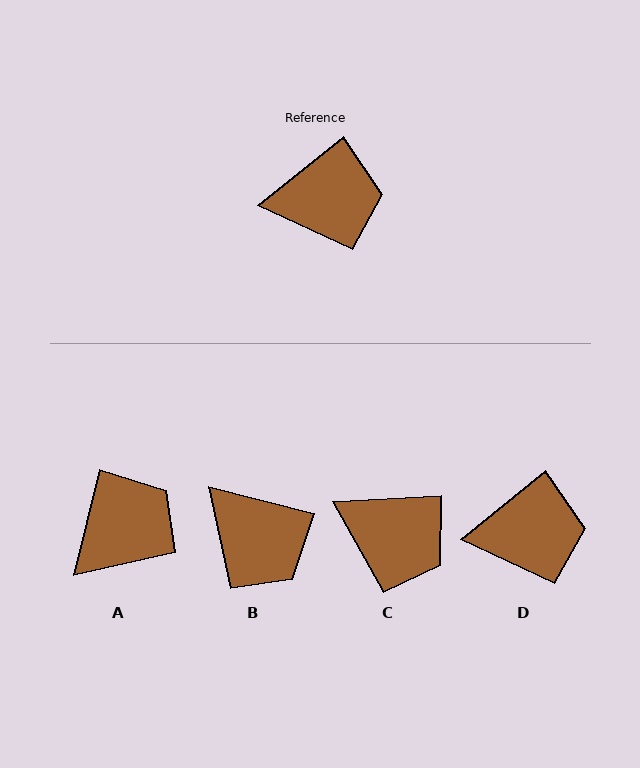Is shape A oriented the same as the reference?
No, it is off by about 37 degrees.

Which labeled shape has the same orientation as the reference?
D.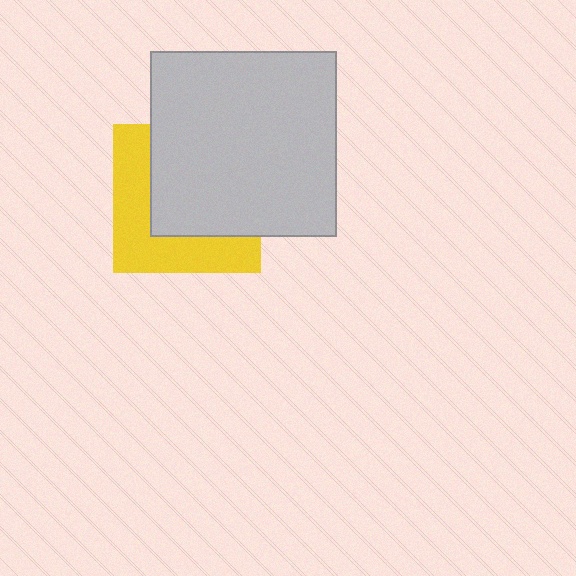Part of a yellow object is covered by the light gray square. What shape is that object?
It is a square.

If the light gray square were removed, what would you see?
You would see the complete yellow square.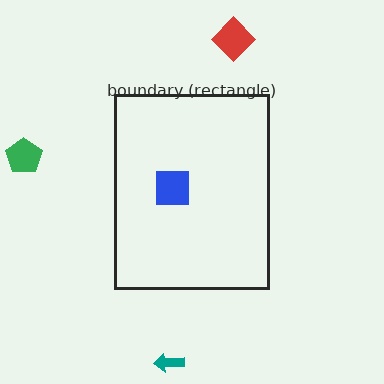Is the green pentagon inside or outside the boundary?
Outside.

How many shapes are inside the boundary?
1 inside, 3 outside.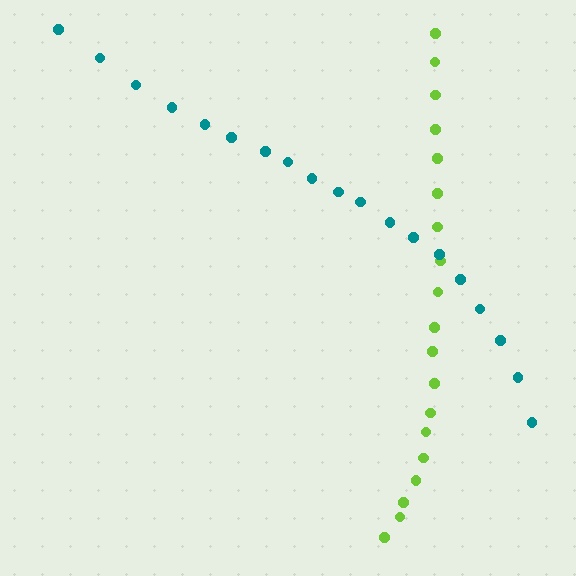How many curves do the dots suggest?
There are 2 distinct paths.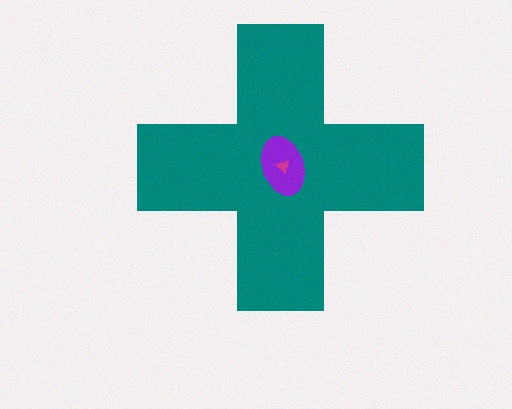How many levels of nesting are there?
3.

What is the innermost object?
The magenta triangle.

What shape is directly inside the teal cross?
The purple ellipse.